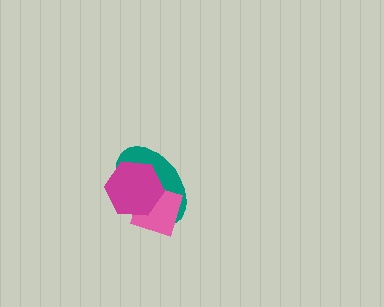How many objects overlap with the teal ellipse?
2 objects overlap with the teal ellipse.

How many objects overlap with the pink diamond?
2 objects overlap with the pink diamond.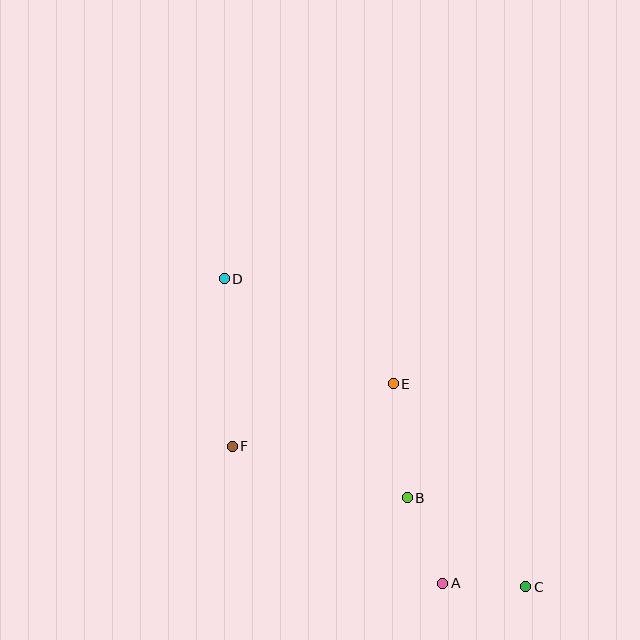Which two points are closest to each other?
Points A and C are closest to each other.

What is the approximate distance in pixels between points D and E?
The distance between D and E is approximately 199 pixels.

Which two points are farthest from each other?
Points C and D are farthest from each other.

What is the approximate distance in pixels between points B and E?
The distance between B and E is approximately 115 pixels.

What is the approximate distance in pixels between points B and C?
The distance between B and C is approximately 148 pixels.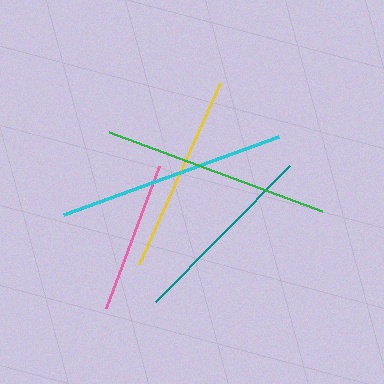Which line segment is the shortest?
The pink line is the shortest at approximately 152 pixels.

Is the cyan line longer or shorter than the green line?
The cyan line is longer than the green line.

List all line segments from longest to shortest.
From longest to shortest: cyan, green, yellow, teal, pink.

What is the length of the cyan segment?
The cyan segment is approximately 229 pixels long.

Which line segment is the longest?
The cyan line is the longest at approximately 229 pixels.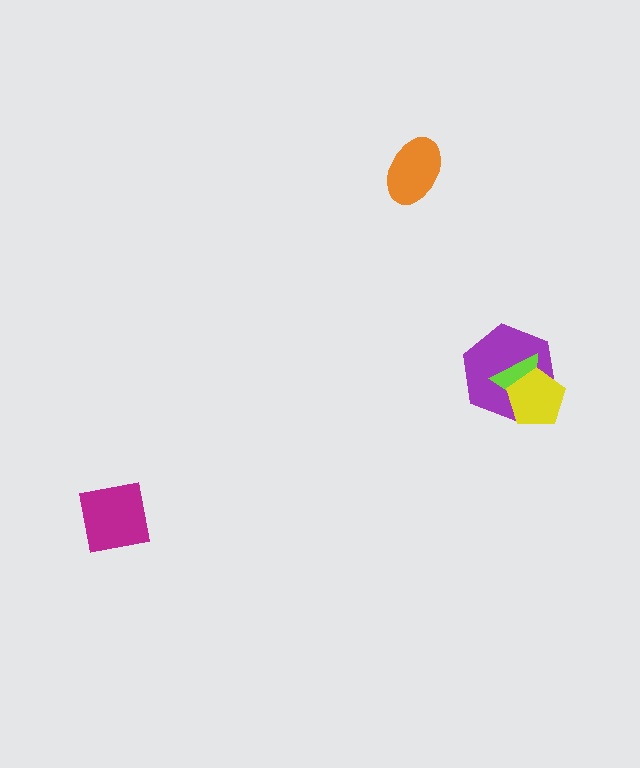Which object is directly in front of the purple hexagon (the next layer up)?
The lime triangle is directly in front of the purple hexagon.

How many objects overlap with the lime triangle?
2 objects overlap with the lime triangle.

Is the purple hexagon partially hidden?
Yes, it is partially covered by another shape.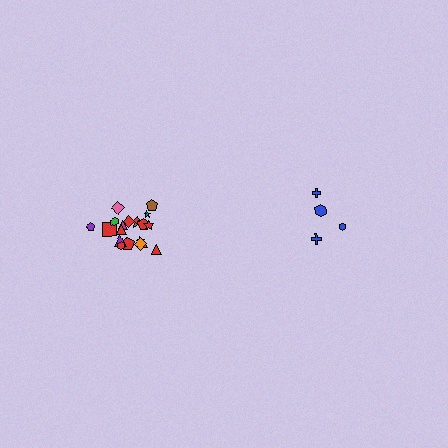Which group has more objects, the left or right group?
The left group.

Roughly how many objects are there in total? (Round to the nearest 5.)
Roughly 25 objects in total.